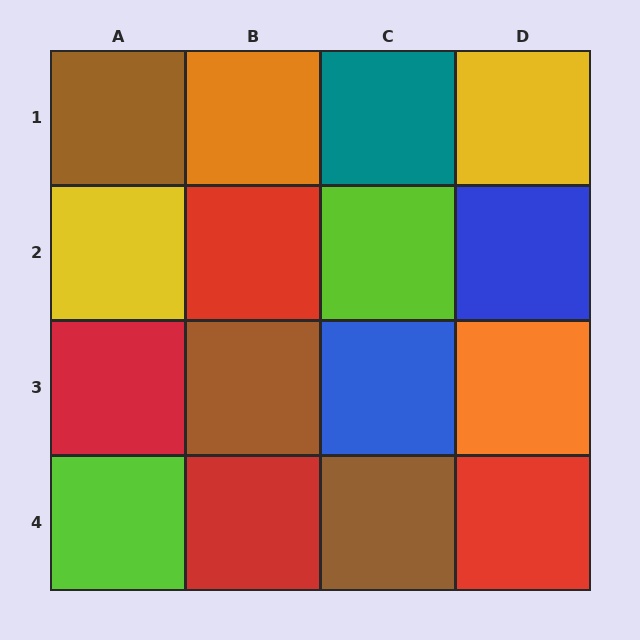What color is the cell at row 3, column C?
Blue.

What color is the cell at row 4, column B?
Red.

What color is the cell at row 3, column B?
Brown.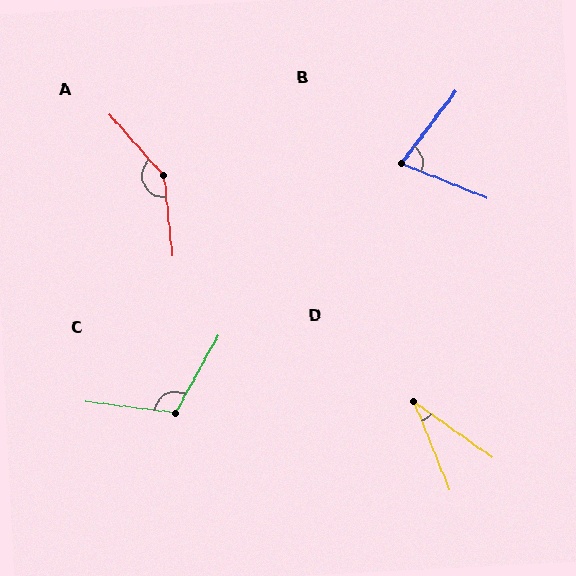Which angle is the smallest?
D, at approximately 32 degrees.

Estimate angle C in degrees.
Approximately 112 degrees.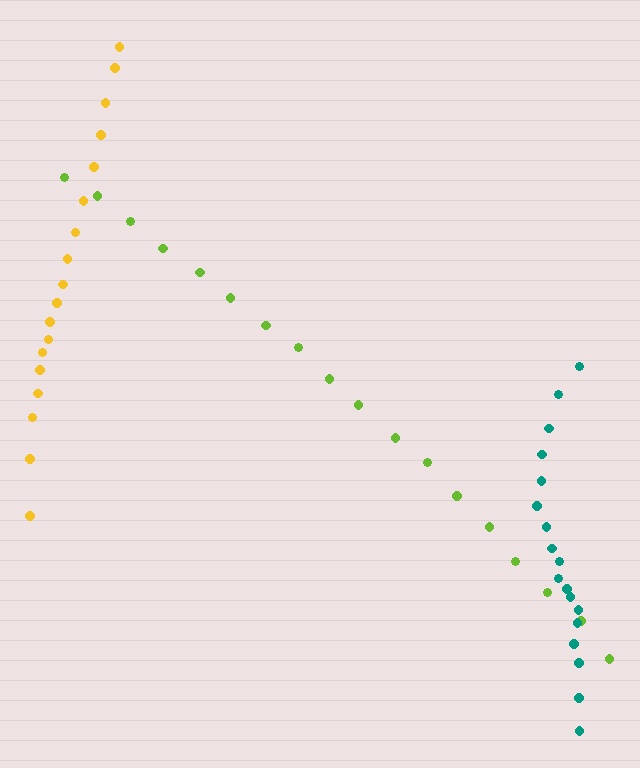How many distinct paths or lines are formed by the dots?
There are 3 distinct paths.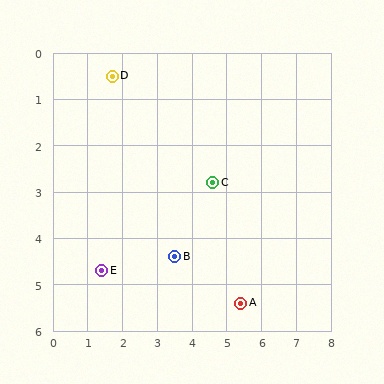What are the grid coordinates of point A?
Point A is at approximately (5.4, 5.4).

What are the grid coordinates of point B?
Point B is at approximately (3.5, 4.4).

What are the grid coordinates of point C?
Point C is at approximately (4.6, 2.8).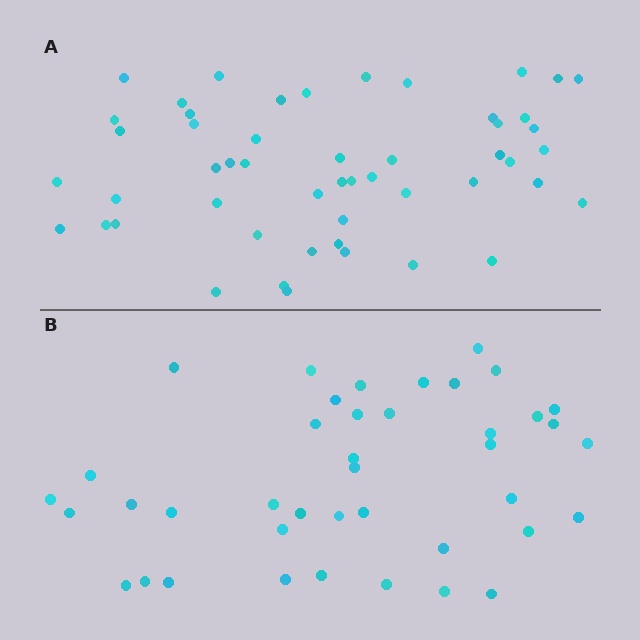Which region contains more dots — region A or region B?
Region A (the top region) has more dots.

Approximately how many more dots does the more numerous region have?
Region A has roughly 10 or so more dots than region B.